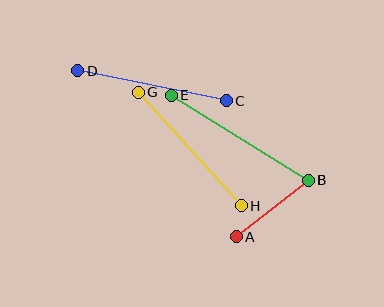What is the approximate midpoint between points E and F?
The midpoint is at approximately (240, 138) pixels.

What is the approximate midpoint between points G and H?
The midpoint is at approximately (190, 149) pixels.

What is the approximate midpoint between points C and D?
The midpoint is at approximately (152, 86) pixels.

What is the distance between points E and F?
The distance is approximately 161 pixels.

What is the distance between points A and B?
The distance is approximately 91 pixels.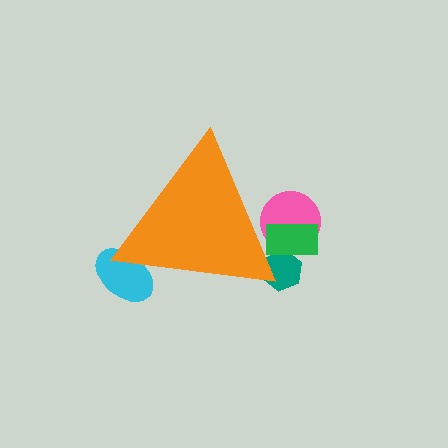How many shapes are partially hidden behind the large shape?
4 shapes are partially hidden.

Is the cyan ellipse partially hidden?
Yes, the cyan ellipse is partially hidden behind the orange triangle.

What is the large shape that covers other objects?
An orange triangle.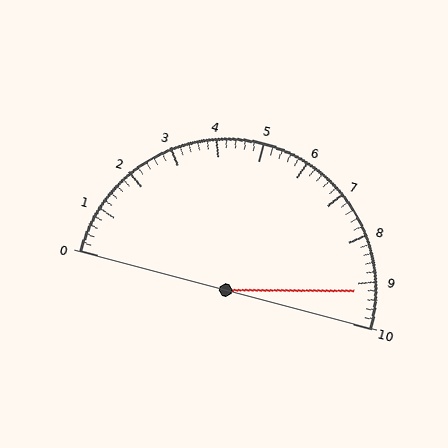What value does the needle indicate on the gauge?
The needle indicates approximately 9.2.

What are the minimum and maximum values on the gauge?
The gauge ranges from 0 to 10.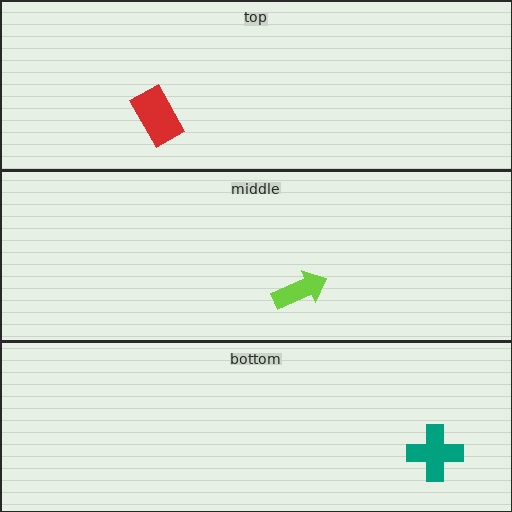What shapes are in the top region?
The red rectangle.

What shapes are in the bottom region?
The teal cross.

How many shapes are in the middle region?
1.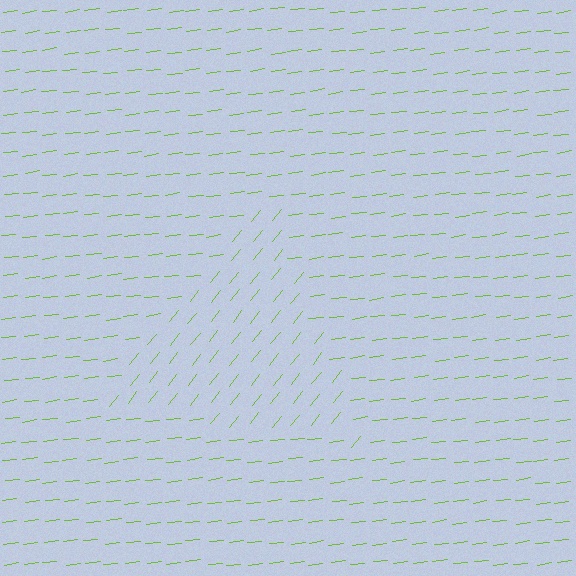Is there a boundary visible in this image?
Yes, there is a texture boundary formed by a change in line orientation.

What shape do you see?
I see a triangle.